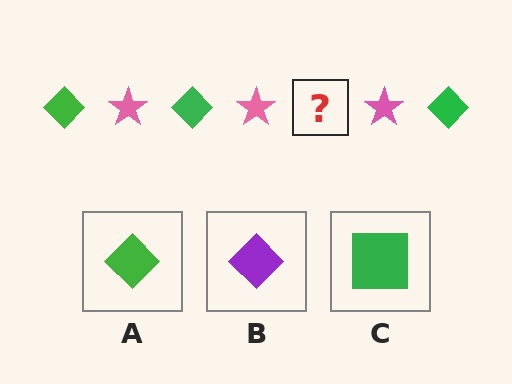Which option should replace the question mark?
Option A.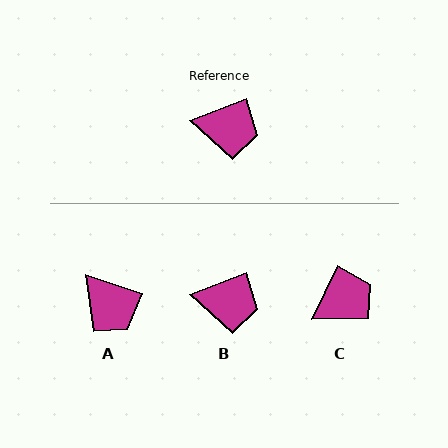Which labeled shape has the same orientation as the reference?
B.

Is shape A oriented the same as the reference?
No, it is off by about 40 degrees.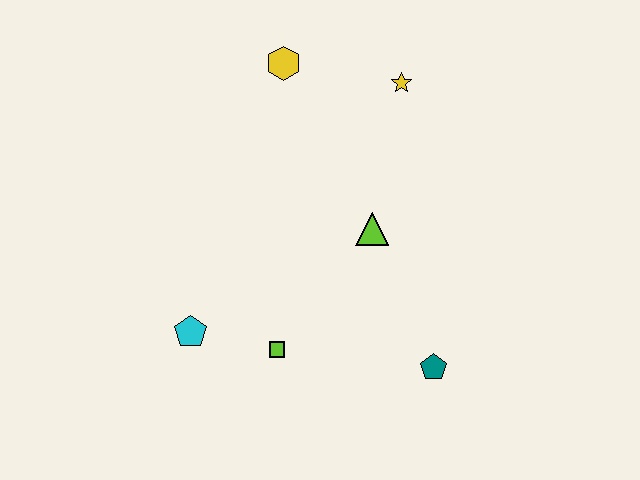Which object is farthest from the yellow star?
The cyan pentagon is farthest from the yellow star.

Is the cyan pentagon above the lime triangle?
No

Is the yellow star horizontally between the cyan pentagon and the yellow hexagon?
No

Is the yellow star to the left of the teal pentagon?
Yes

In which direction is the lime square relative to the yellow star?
The lime square is below the yellow star.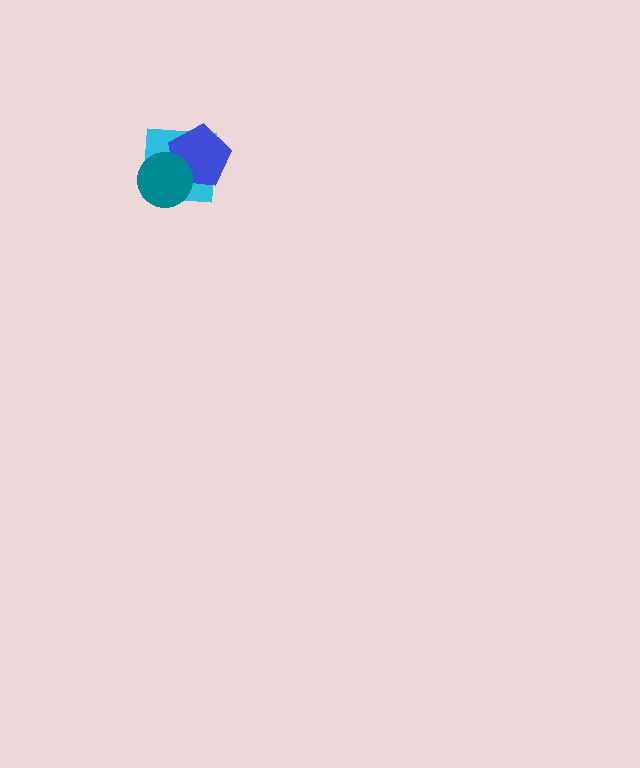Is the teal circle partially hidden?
No, no other shape covers it.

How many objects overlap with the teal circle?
2 objects overlap with the teal circle.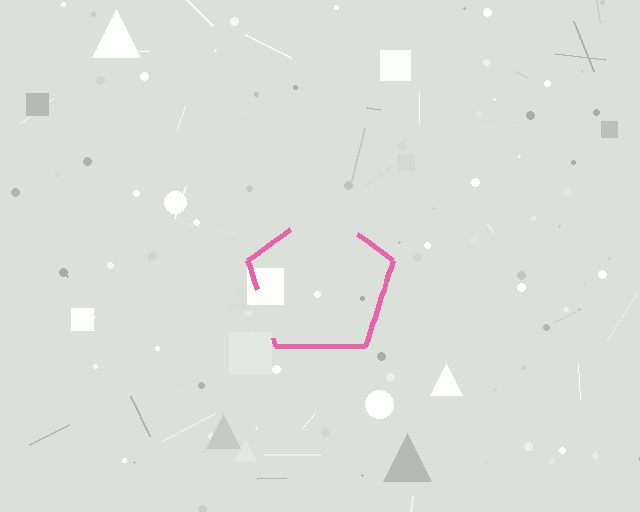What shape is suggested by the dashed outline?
The dashed outline suggests a pentagon.